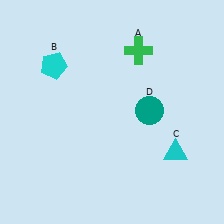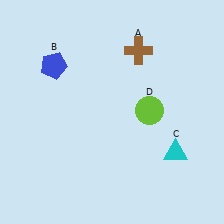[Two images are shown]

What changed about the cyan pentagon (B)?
In Image 1, B is cyan. In Image 2, it changed to blue.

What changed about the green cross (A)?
In Image 1, A is green. In Image 2, it changed to brown.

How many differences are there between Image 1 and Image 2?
There are 3 differences between the two images.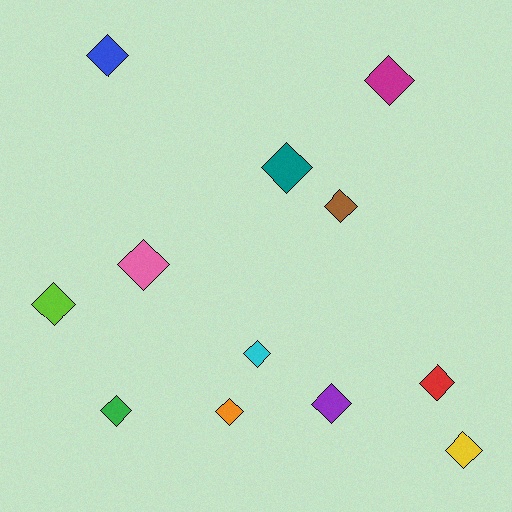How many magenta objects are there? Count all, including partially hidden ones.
There is 1 magenta object.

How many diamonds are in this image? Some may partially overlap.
There are 12 diamonds.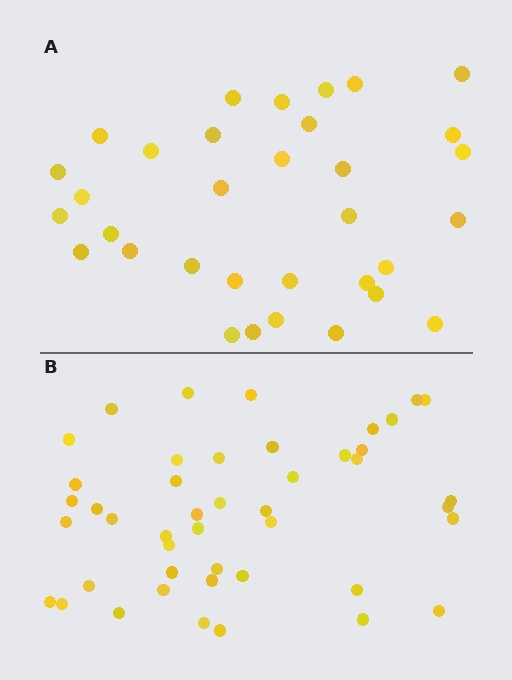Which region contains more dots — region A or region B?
Region B (the bottom region) has more dots.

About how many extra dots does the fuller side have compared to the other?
Region B has roughly 12 or so more dots than region A.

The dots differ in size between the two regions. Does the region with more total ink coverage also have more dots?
No. Region A has more total ink coverage because its dots are larger, but region B actually contains more individual dots. Total area can be misleading — the number of items is what matters here.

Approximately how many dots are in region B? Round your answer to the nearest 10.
About 40 dots. (The exact count is 45, which rounds to 40.)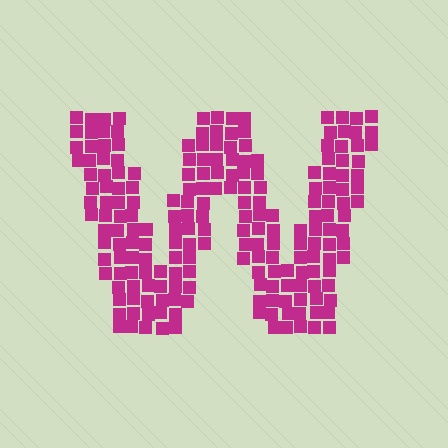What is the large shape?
The large shape is the letter W.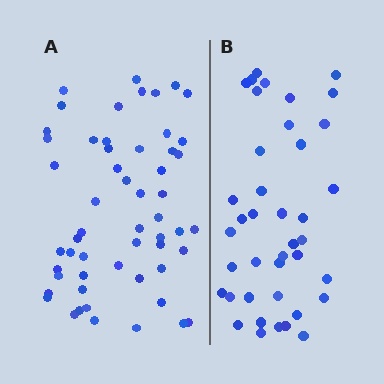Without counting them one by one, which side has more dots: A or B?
Region A (the left region) has more dots.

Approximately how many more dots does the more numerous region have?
Region A has approximately 15 more dots than region B.